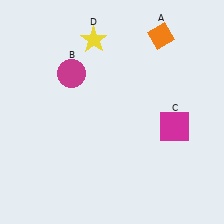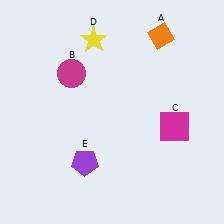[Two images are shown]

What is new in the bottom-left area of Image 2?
A purple pentagon (E) was added in the bottom-left area of Image 2.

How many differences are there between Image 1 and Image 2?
There is 1 difference between the two images.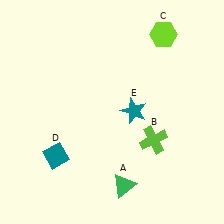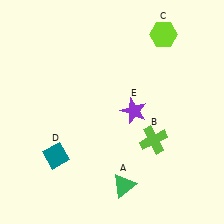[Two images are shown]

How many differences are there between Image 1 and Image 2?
There is 1 difference between the two images.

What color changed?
The star (E) changed from teal in Image 1 to purple in Image 2.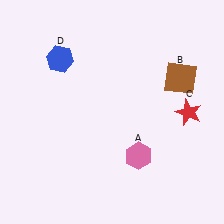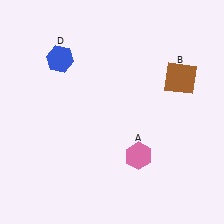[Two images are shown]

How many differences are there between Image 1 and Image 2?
There is 1 difference between the two images.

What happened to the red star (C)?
The red star (C) was removed in Image 2. It was in the bottom-right area of Image 1.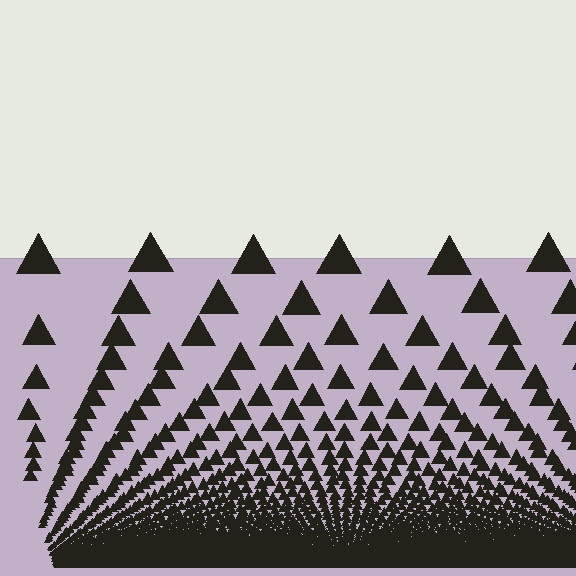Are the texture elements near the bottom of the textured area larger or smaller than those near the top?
Smaller. The gradient is inverted — elements near the bottom are smaller and denser.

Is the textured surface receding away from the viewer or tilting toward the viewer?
The surface appears to tilt toward the viewer. Texture elements get larger and sparser toward the top.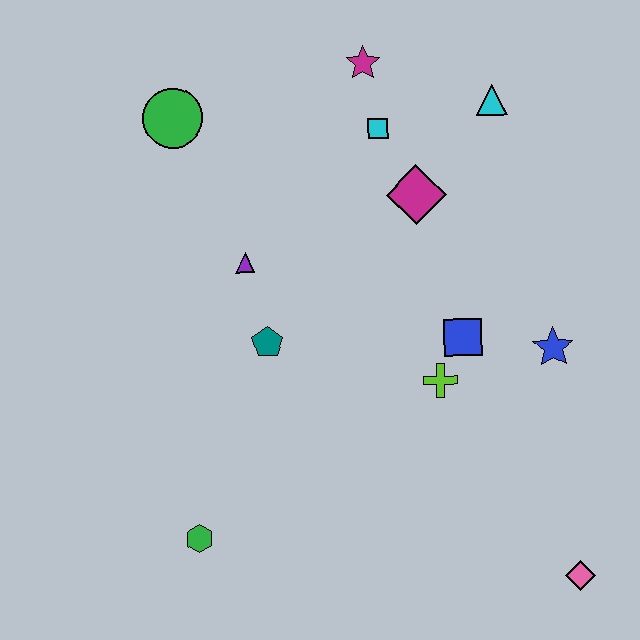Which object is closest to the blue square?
The lime cross is closest to the blue square.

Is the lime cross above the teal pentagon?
No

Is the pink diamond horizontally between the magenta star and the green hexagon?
No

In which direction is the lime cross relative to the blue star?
The lime cross is to the left of the blue star.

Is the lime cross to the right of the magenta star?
Yes